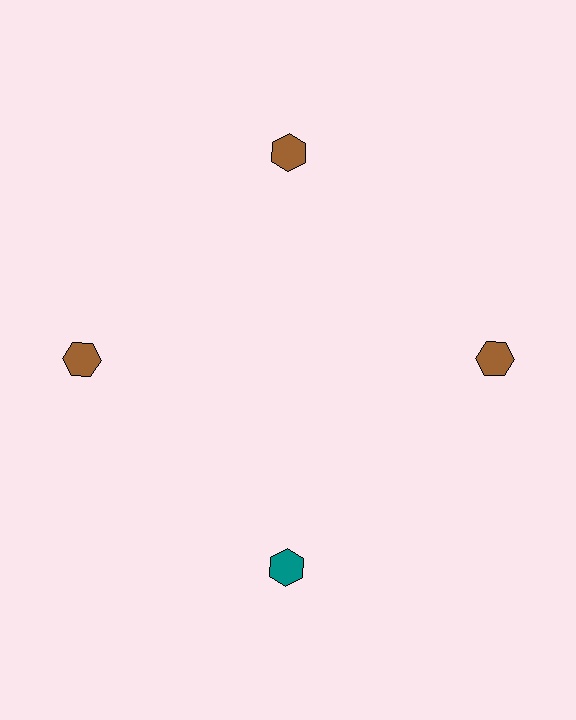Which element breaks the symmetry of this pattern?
The teal hexagon at roughly the 6 o'clock position breaks the symmetry. All other shapes are brown hexagons.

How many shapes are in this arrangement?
There are 4 shapes arranged in a ring pattern.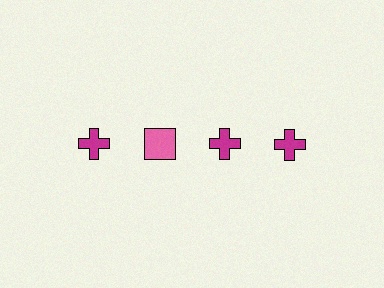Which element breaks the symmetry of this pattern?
The pink square in the top row, second from left column breaks the symmetry. All other shapes are magenta crosses.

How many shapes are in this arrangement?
There are 4 shapes arranged in a grid pattern.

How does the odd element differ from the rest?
It differs in both color (pink instead of magenta) and shape (square instead of cross).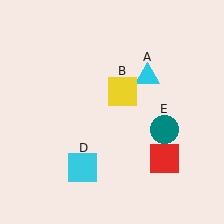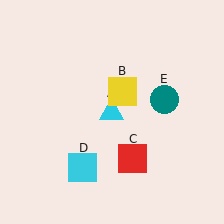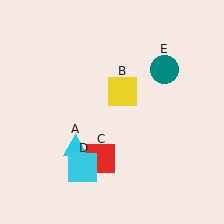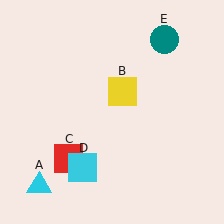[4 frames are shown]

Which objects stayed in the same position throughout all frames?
Yellow square (object B) and cyan square (object D) remained stationary.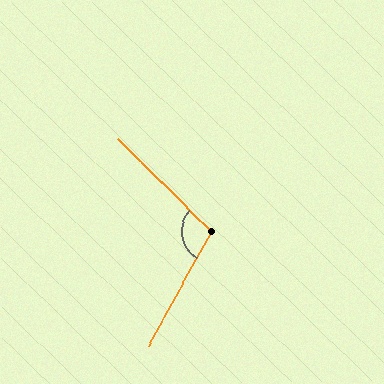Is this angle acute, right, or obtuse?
It is obtuse.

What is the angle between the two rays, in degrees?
Approximately 106 degrees.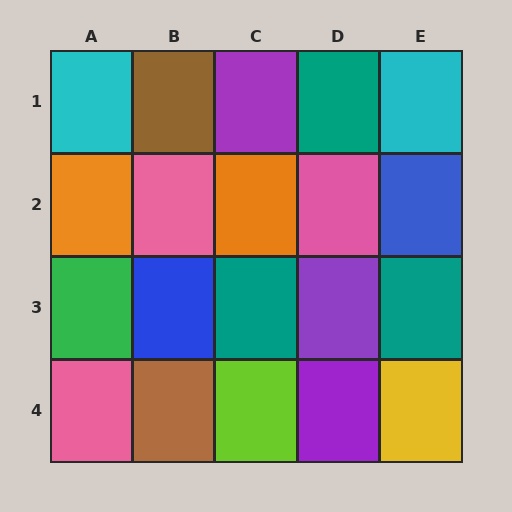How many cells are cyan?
2 cells are cyan.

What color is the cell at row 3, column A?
Green.